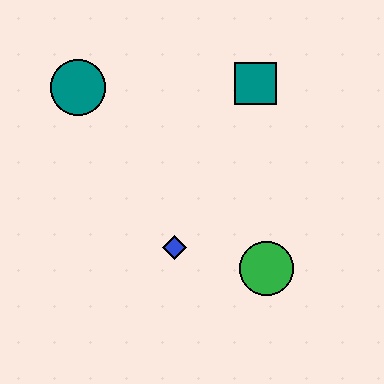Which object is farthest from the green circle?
The teal circle is farthest from the green circle.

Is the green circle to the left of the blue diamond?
No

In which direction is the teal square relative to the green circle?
The teal square is above the green circle.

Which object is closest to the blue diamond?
The green circle is closest to the blue diamond.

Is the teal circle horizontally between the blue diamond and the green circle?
No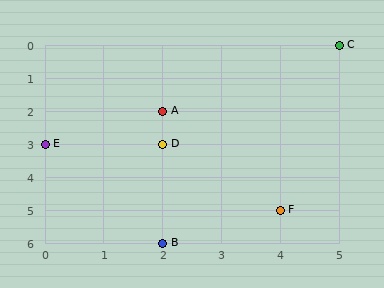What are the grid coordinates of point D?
Point D is at grid coordinates (2, 3).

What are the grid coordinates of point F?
Point F is at grid coordinates (4, 5).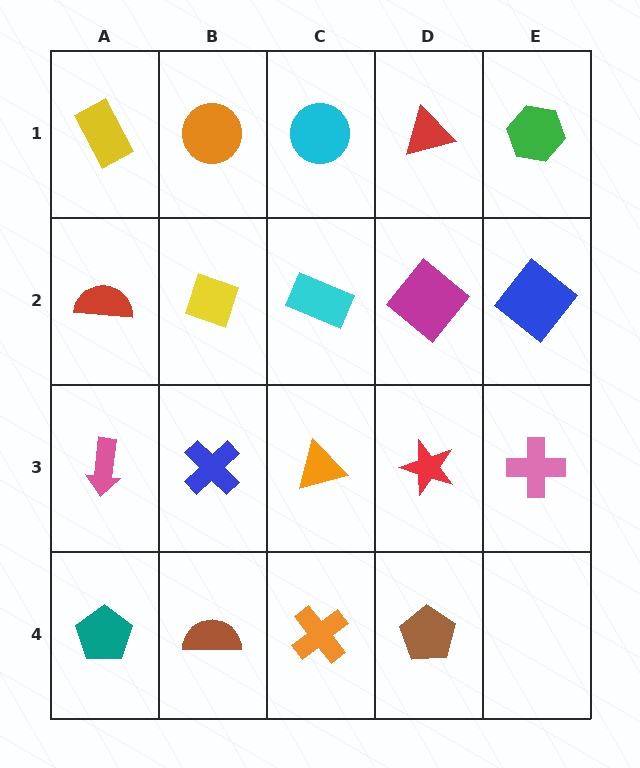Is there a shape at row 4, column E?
No, that cell is empty.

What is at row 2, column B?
A yellow diamond.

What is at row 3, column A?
A pink arrow.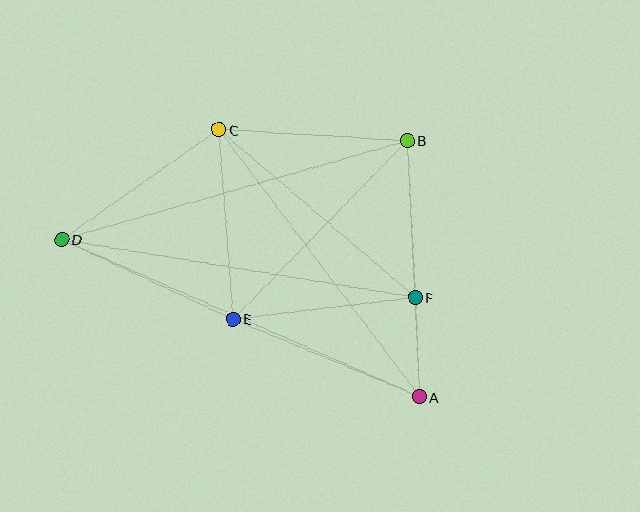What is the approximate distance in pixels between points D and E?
The distance between D and E is approximately 189 pixels.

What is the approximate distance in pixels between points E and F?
The distance between E and F is approximately 184 pixels.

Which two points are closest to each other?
Points A and F are closest to each other.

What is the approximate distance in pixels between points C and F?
The distance between C and F is approximately 258 pixels.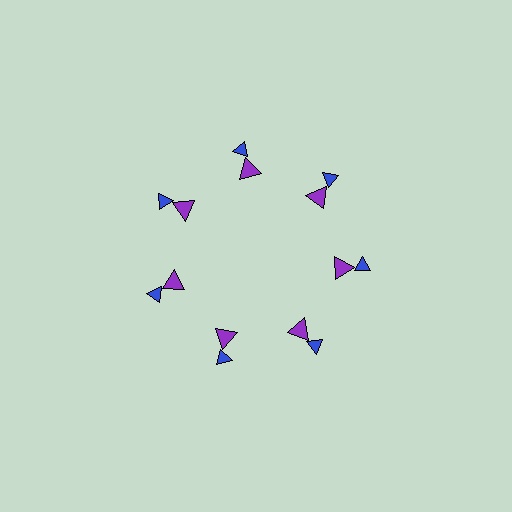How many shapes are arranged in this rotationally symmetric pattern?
There are 14 shapes, arranged in 7 groups of 2.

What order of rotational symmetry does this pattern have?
This pattern has 7-fold rotational symmetry.